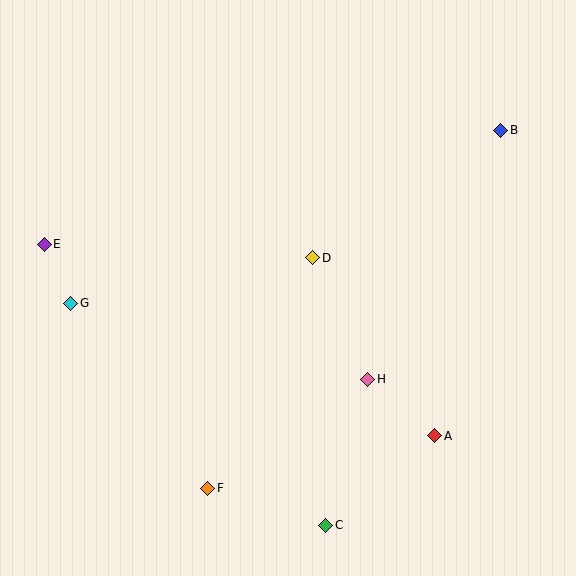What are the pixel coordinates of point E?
Point E is at (44, 244).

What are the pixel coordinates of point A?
Point A is at (435, 436).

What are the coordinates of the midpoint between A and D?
The midpoint between A and D is at (374, 347).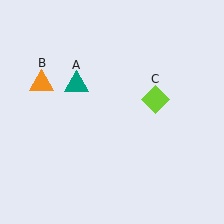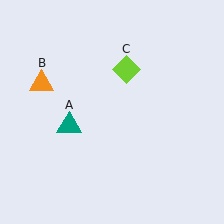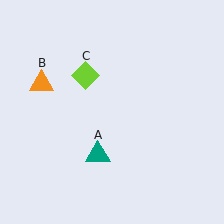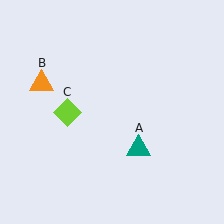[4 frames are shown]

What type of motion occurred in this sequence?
The teal triangle (object A), lime diamond (object C) rotated counterclockwise around the center of the scene.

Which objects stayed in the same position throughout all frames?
Orange triangle (object B) remained stationary.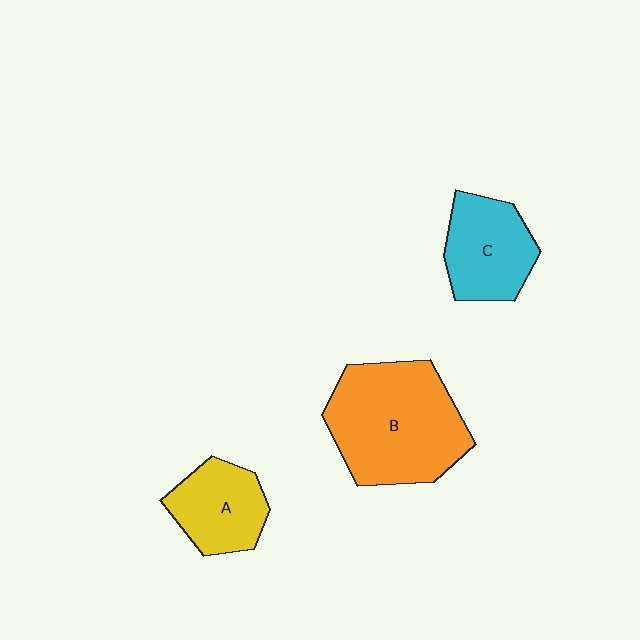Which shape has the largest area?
Shape B (orange).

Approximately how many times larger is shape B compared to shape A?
Approximately 2.0 times.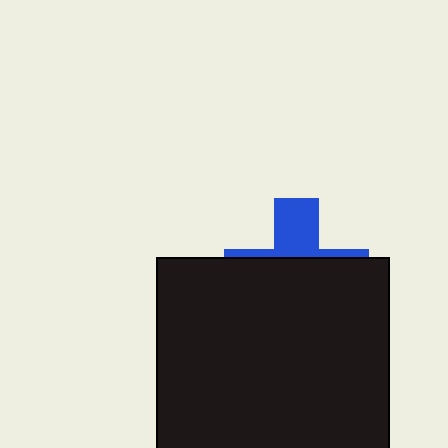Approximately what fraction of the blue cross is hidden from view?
Roughly 68% of the blue cross is hidden behind the black rectangle.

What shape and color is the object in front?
The object in front is a black rectangle.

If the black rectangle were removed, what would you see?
You would see the complete blue cross.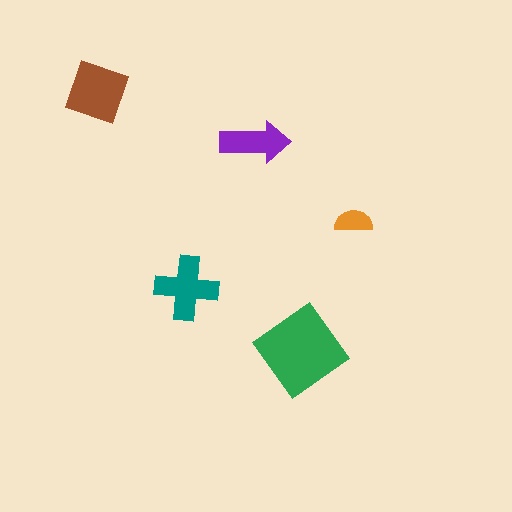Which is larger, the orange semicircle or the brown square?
The brown square.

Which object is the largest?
The green diamond.